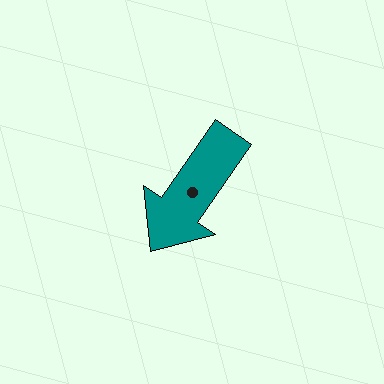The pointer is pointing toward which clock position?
Roughly 7 o'clock.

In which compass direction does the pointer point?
Southwest.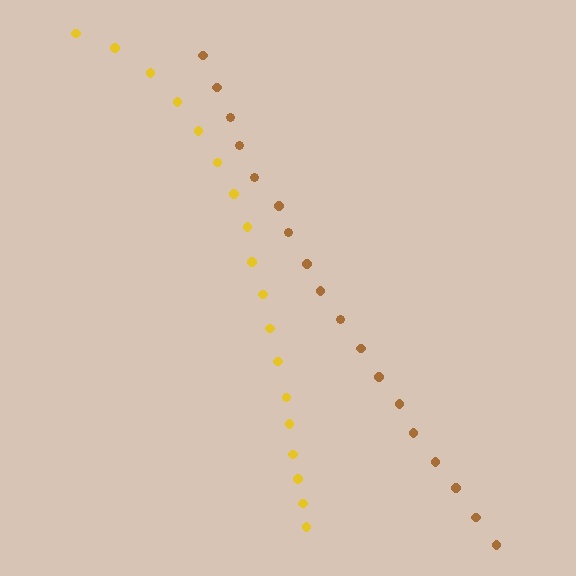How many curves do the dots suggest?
There are 2 distinct paths.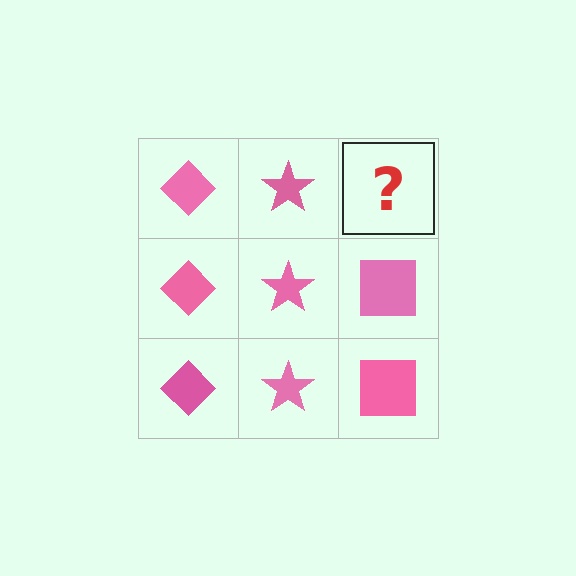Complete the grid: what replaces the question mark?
The question mark should be replaced with a pink square.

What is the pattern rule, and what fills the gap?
The rule is that each column has a consistent shape. The gap should be filled with a pink square.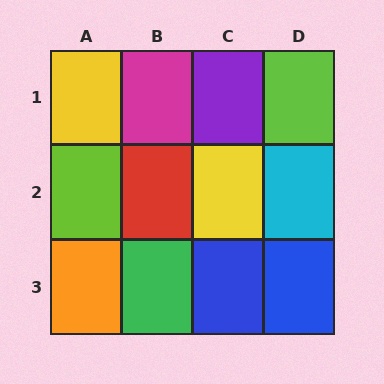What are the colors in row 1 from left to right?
Yellow, magenta, purple, lime.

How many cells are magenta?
1 cell is magenta.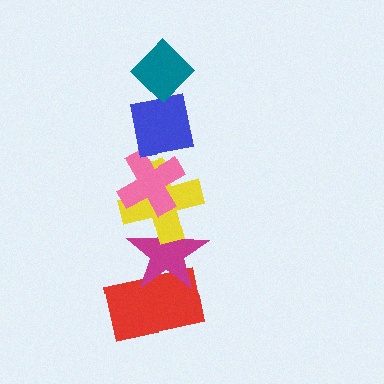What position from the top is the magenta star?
The magenta star is 5th from the top.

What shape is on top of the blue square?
The teal diamond is on top of the blue square.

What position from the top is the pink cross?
The pink cross is 3rd from the top.